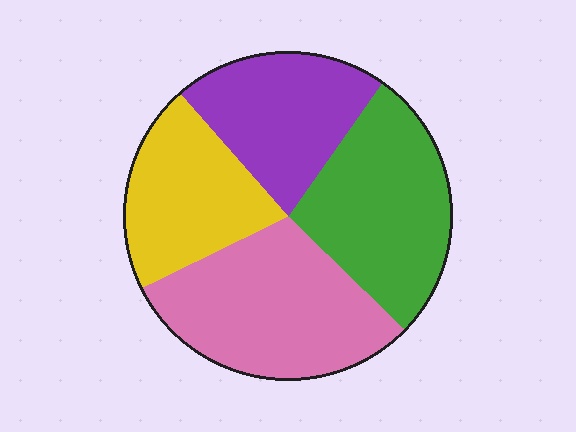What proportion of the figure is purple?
Purple takes up about one fifth (1/5) of the figure.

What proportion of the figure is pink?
Pink takes up between a quarter and a half of the figure.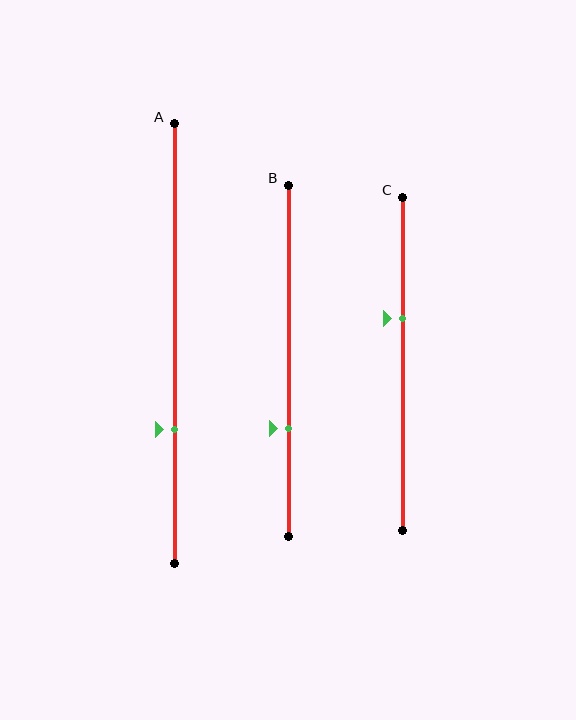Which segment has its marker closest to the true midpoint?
Segment C has its marker closest to the true midpoint.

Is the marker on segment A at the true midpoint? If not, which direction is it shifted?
No, the marker on segment A is shifted downward by about 20% of the segment length.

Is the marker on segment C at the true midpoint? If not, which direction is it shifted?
No, the marker on segment C is shifted upward by about 13% of the segment length.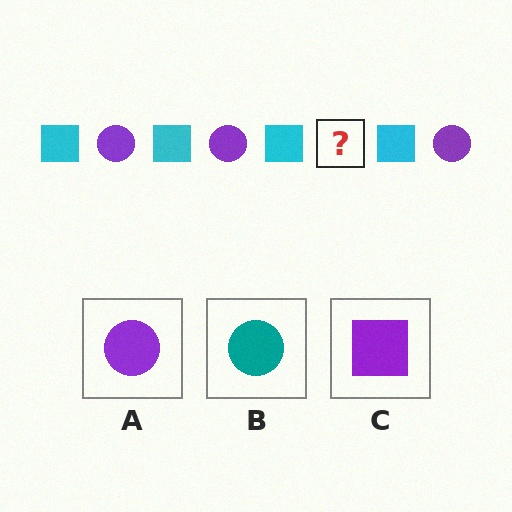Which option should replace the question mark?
Option A.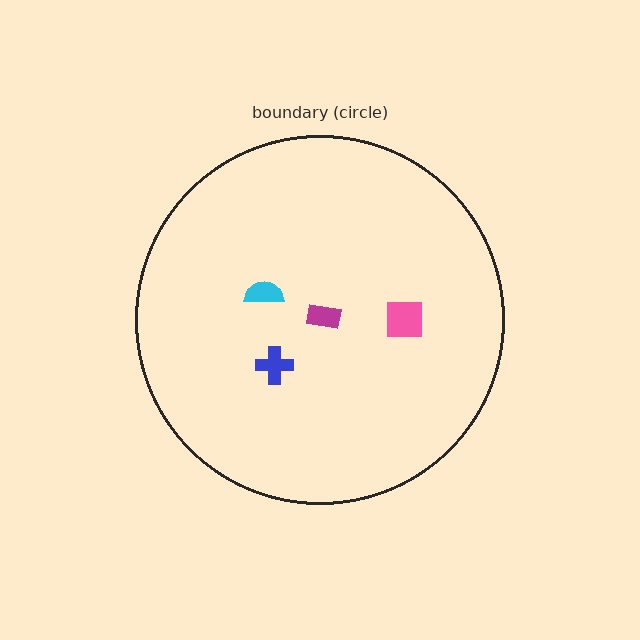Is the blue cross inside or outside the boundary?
Inside.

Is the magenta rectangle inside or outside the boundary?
Inside.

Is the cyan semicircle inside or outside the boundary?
Inside.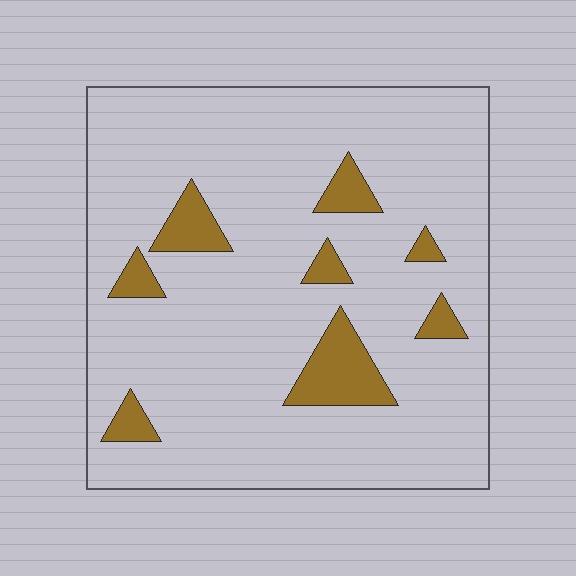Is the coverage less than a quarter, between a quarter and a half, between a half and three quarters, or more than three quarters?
Less than a quarter.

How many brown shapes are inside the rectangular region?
8.